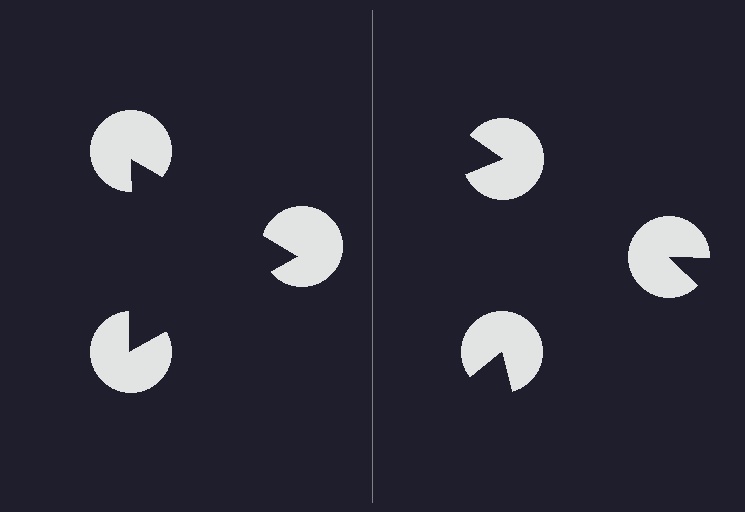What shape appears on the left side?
An illusory triangle.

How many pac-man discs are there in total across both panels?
6 — 3 on each side.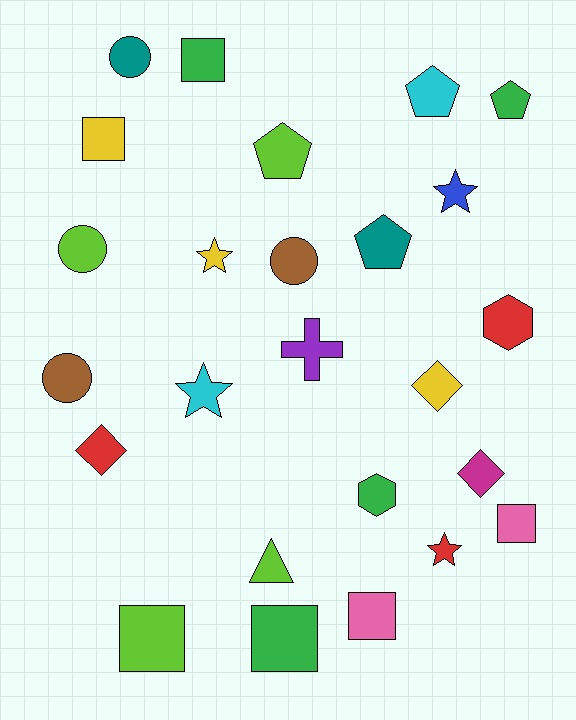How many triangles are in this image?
There is 1 triangle.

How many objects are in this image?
There are 25 objects.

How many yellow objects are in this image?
There are 3 yellow objects.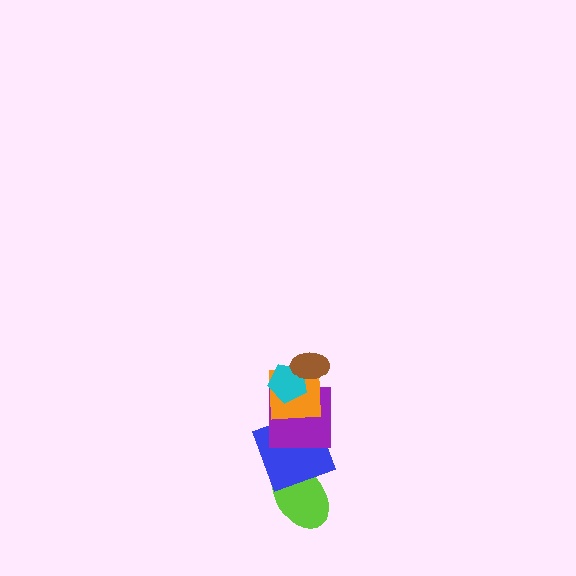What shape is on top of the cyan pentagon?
The brown ellipse is on top of the cyan pentagon.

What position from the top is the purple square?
The purple square is 4th from the top.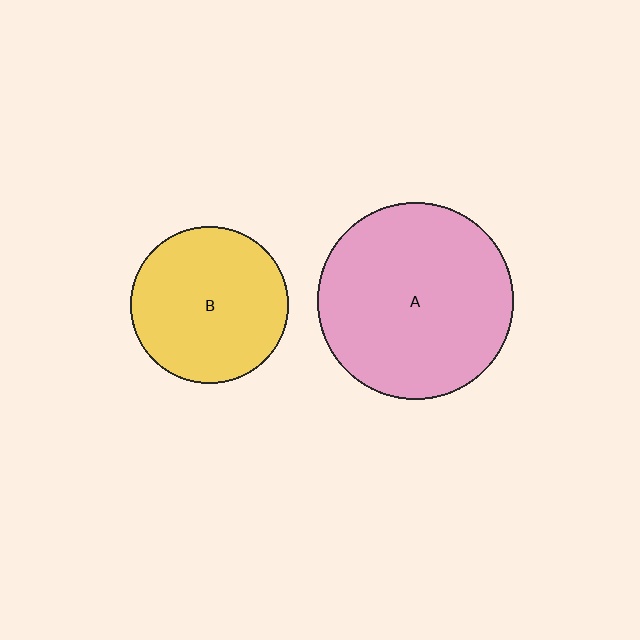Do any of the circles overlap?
No, none of the circles overlap.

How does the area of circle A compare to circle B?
Approximately 1.6 times.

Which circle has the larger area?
Circle A (pink).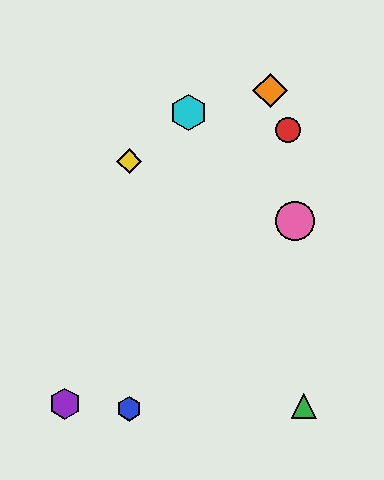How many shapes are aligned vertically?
2 shapes (the blue hexagon, the yellow diamond) are aligned vertically.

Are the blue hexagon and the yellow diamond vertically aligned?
Yes, both are at x≈129.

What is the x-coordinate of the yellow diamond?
The yellow diamond is at x≈129.